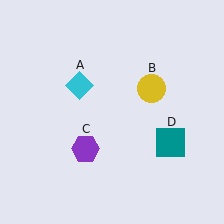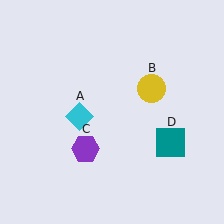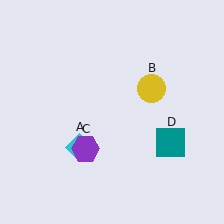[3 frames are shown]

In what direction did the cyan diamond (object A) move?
The cyan diamond (object A) moved down.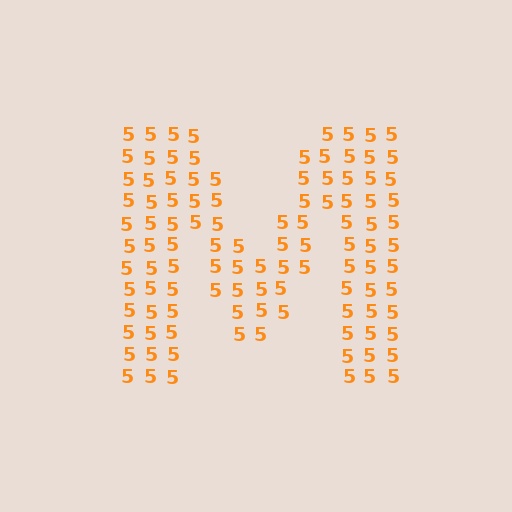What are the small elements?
The small elements are digit 5's.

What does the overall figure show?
The overall figure shows the letter M.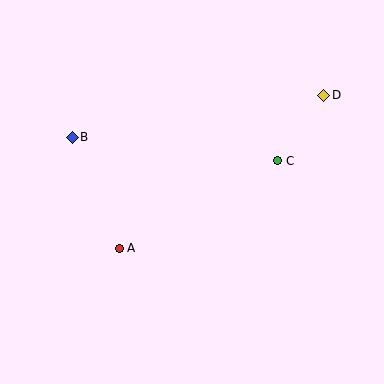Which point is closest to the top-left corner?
Point B is closest to the top-left corner.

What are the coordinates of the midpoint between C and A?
The midpoint between C and A is at (198, 204).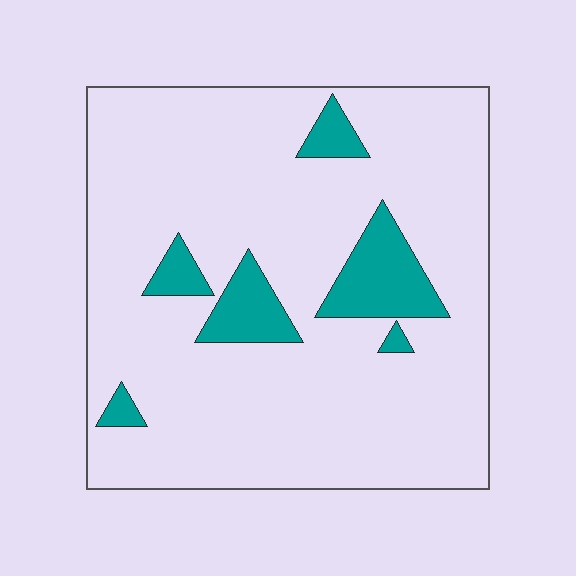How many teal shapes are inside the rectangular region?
6.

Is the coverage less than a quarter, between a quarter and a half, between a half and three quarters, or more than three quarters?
Less than a quarter.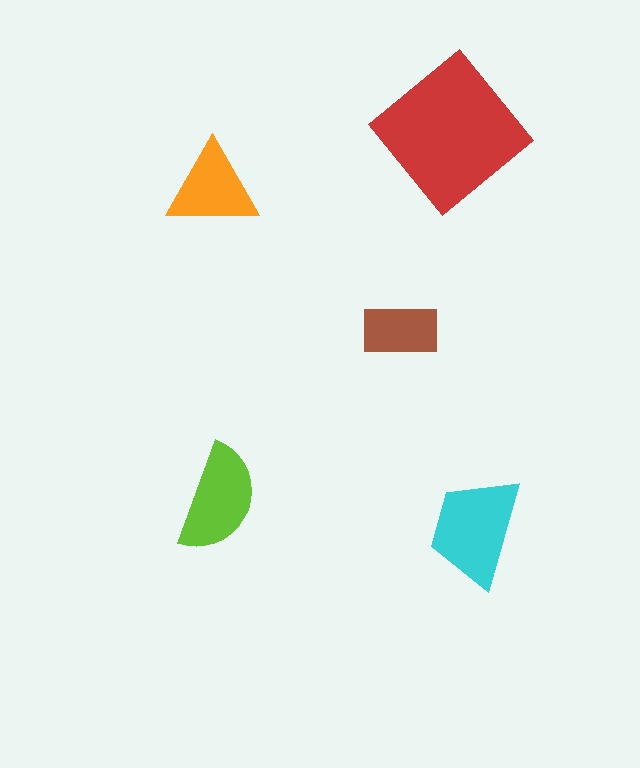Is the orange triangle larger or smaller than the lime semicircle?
Smaller.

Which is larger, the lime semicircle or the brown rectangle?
The lime semicircle.